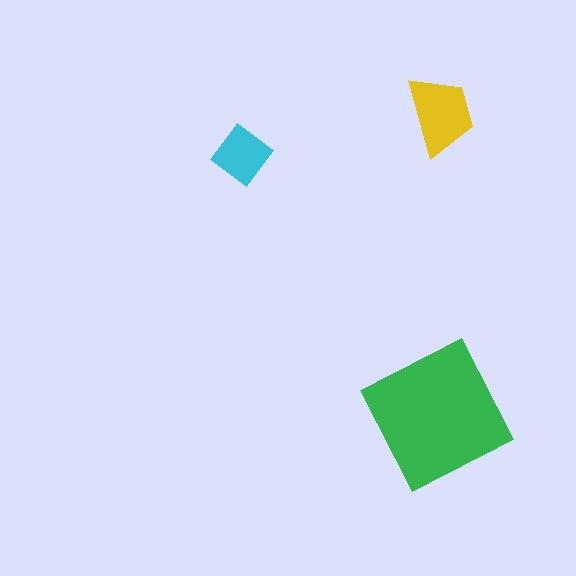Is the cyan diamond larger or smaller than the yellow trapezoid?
Smaller.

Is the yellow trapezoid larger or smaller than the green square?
Smaller.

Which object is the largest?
The green square.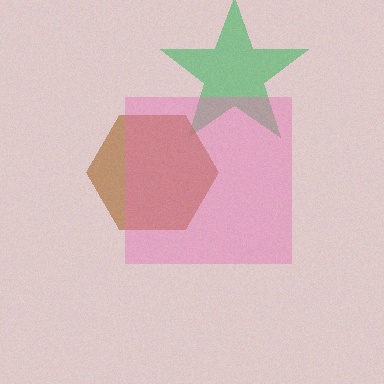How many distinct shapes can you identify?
There are 3 distinct shapes: a green star, a brown hexagon, a pink square.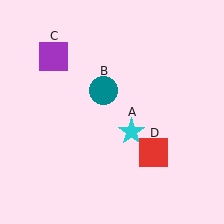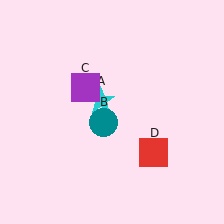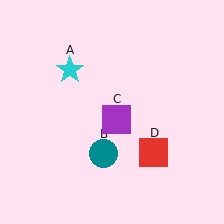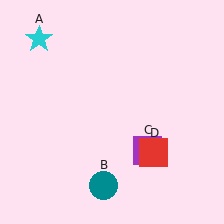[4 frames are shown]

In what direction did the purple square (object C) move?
The purple square (object C) moved down and to the right.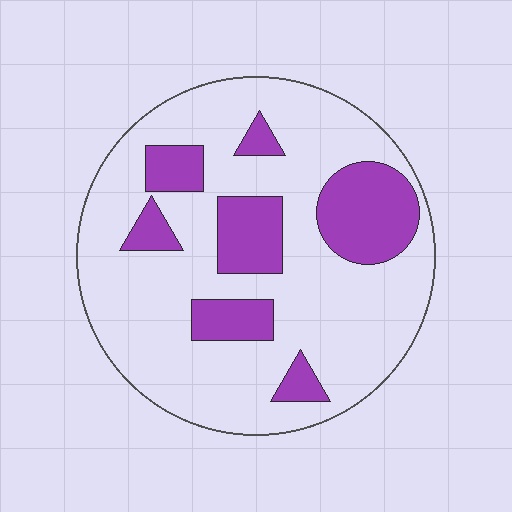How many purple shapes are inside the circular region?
7.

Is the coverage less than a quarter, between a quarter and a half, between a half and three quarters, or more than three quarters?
Less than a quarter.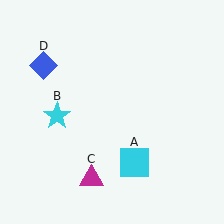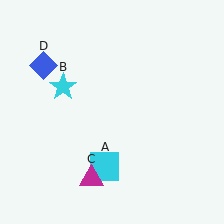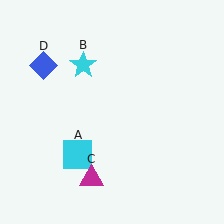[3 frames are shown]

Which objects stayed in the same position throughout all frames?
Magenta triangle (object C) and blue diamond (object D) remained stationary.